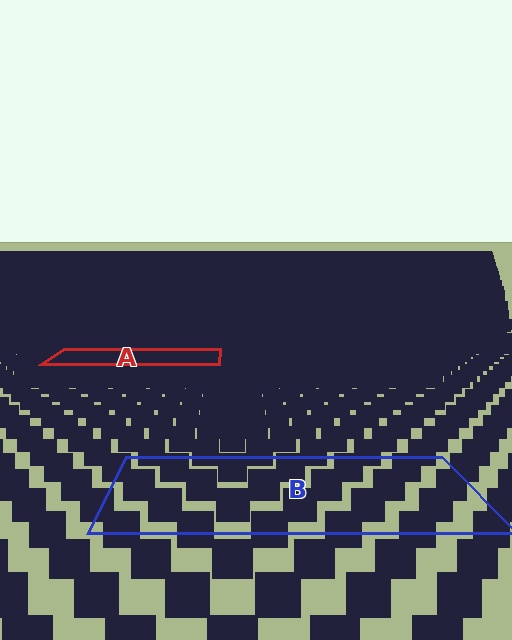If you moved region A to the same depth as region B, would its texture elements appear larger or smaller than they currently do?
They would appear larger. At a closer depth, the same texture elements are projected at a bigger on-screen size.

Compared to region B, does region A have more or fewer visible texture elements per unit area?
Region A has more texture elements per unit area — they are packed more densely because it is farther away.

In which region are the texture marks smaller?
The texture marks are smaller in region A, because it is farther away.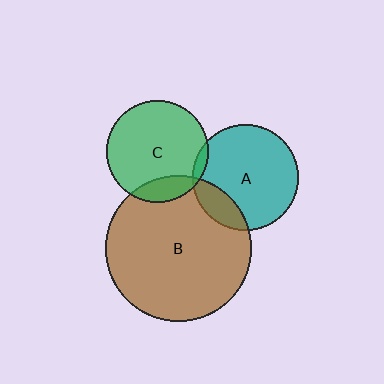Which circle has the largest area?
Circle B (brown).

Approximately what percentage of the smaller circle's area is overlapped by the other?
Approximately 15%.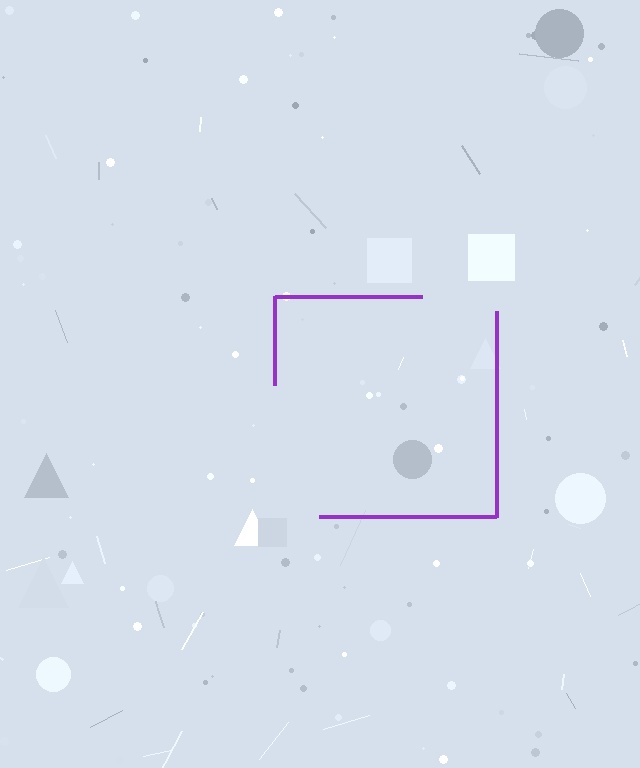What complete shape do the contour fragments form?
The contour fragments form a square.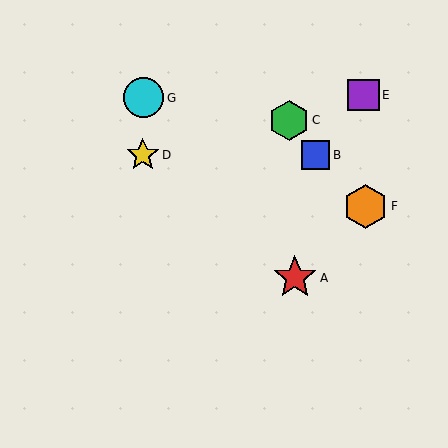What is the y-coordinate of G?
Object G is at y≈98.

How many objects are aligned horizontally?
2 objects (B, D) are aligned horizontally.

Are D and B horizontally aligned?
Yes, both are at y≈155.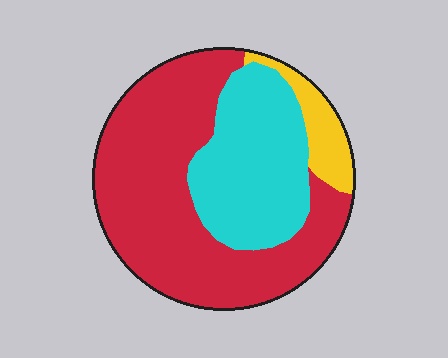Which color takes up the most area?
Red, at roughly 60%.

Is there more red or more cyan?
Red.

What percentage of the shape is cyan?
Cyan covers around 30% of the shape.